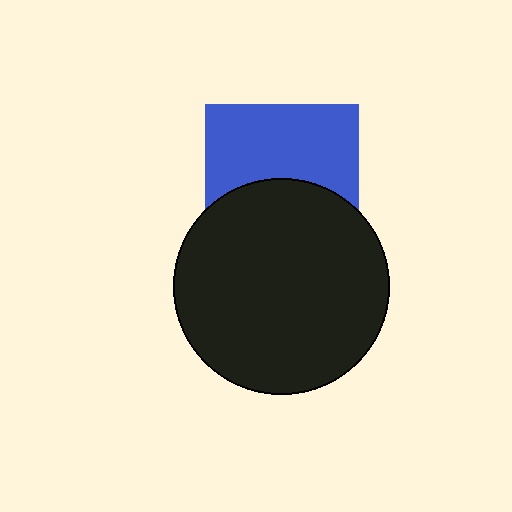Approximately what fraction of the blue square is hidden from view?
Roughly 45% of the blue square is hidden behind the black circle.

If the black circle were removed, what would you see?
You would see the complete blue square.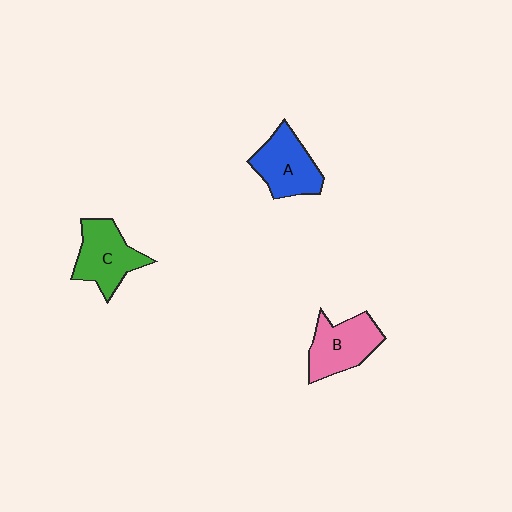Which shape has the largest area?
Shape C (green).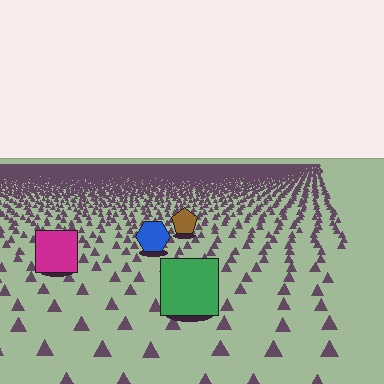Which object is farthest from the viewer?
The brown pentagon is farthest from the viewer. It appears smaller and the ground texture around it is denser.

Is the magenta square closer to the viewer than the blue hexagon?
Yes. The magenta square is closer — you can tell from the texture gradient: the ground texture is coarser near it.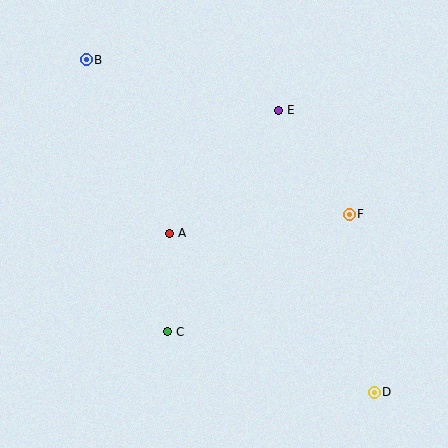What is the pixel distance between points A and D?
The distance between A and D is 259 pixels.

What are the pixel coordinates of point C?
Point C is at (168, 332).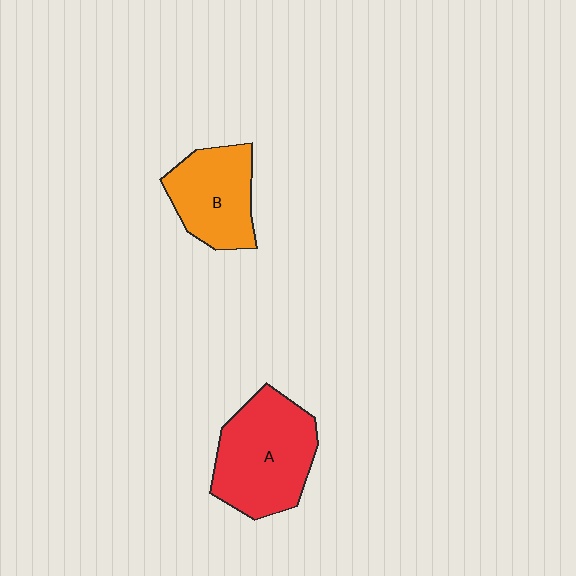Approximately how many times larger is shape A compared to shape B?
Approximately 1.4 times.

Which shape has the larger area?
Shape A (red).